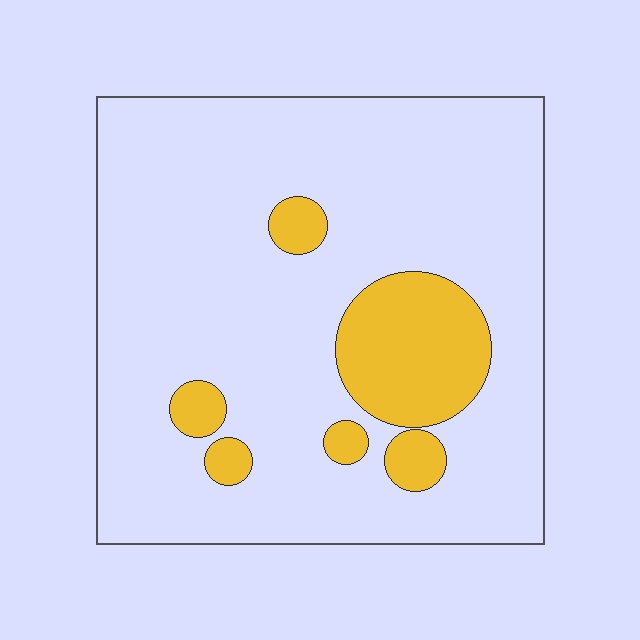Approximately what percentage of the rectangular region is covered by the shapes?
Approximately 15%.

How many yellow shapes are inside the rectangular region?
6.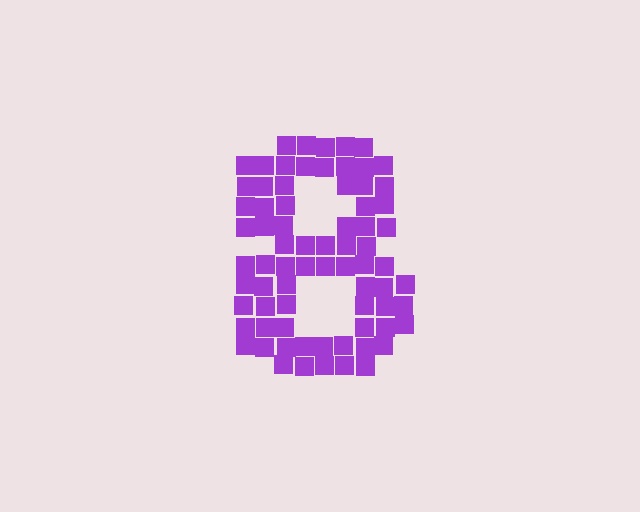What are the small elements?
The small elements are squares.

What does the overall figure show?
The overall figure shows the digit 8.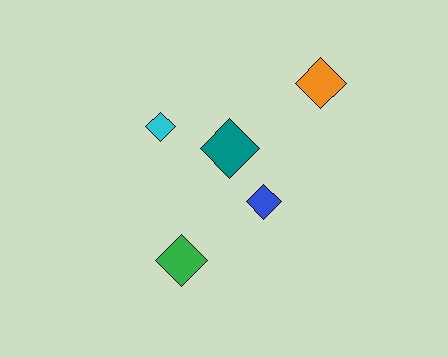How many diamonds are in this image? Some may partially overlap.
There are 5 diamonds.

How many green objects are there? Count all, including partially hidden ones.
There is 1 green object.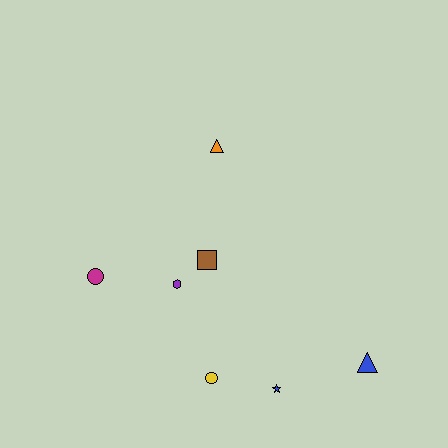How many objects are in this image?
There are 7 objects.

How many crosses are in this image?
There are no crosses.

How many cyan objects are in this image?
There are no cyan objects.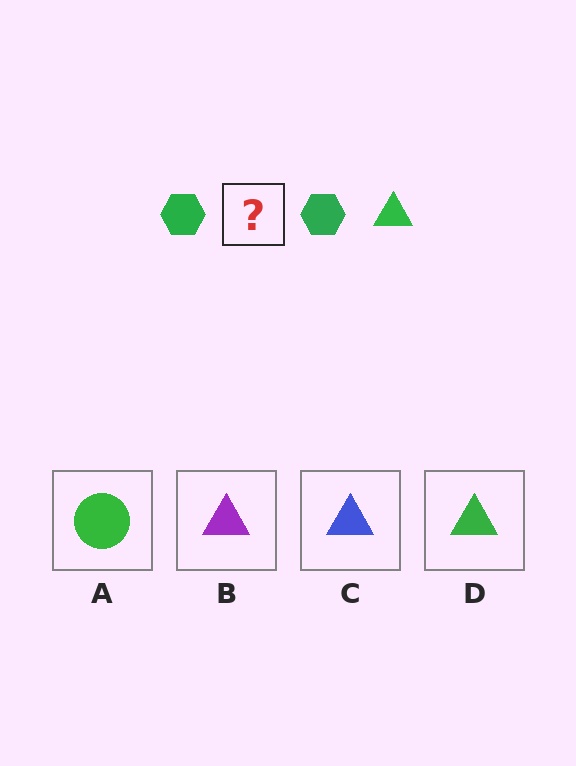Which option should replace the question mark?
Option D.